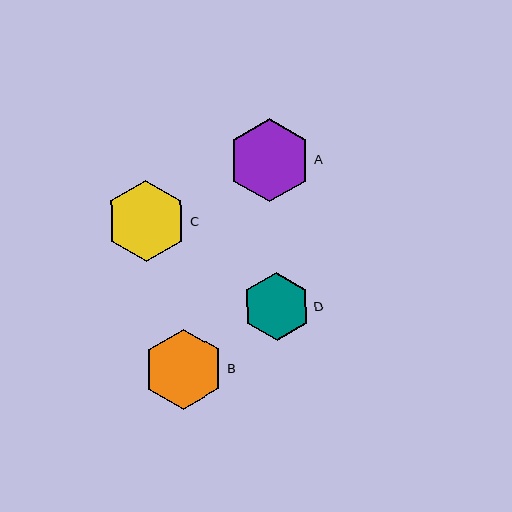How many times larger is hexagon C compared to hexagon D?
Hexagon C is approximately 1.2 times the size of hexagon D.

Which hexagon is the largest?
Hexagon A is the largest with a size of approximately 83 pixels.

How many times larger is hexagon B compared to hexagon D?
Hexagon B is approximately 1.2 times the size of hexagon D.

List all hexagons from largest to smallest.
From largest to smallest: A, C, B, D.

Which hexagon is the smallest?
Hexagon D is the smallest with a size of approximately 68 pixels.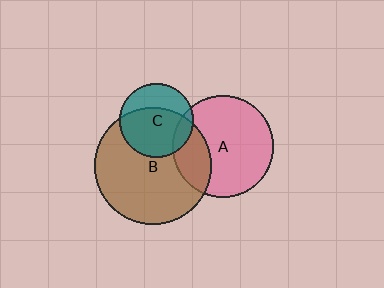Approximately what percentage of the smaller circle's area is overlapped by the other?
Approximately 65%.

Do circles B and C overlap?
Yes.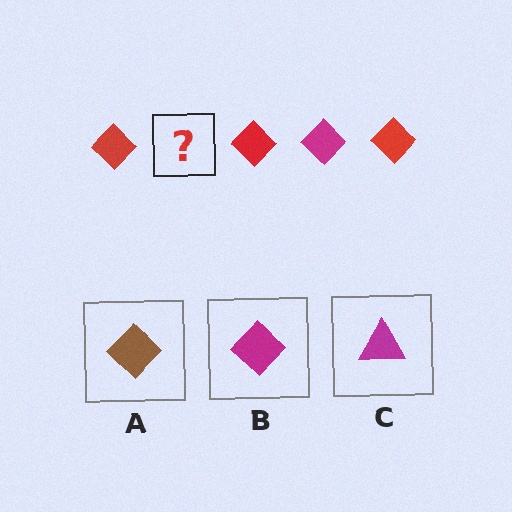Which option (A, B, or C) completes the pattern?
B.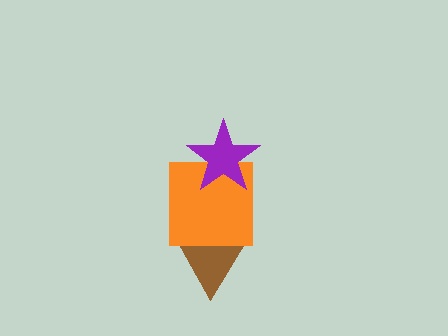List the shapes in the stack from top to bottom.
From top to bottom: the purple star, the orange square, the brown triangle.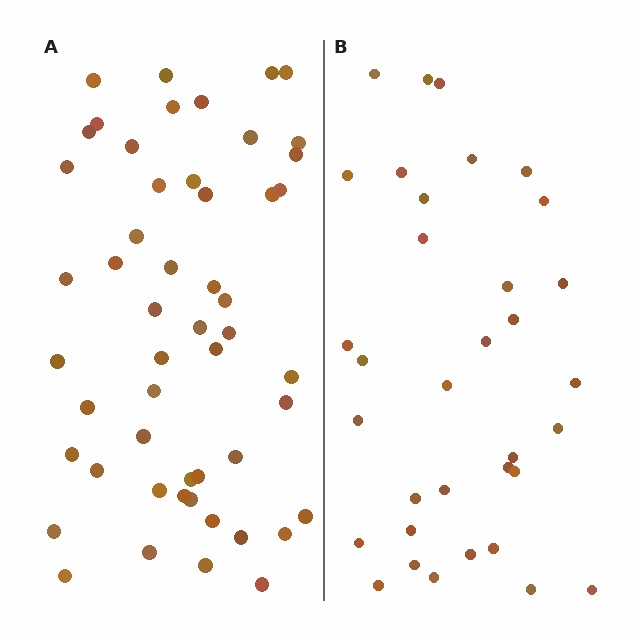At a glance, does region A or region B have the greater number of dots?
Region A (the left region) has more dots.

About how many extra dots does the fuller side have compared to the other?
Region A has approximately 20 more dots than region B.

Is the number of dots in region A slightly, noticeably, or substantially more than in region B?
Region A has substantially more. The ratio is roughly 1.5 to 1.